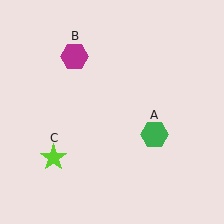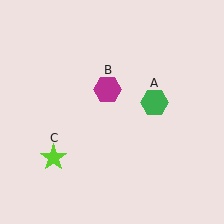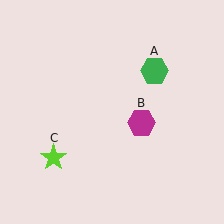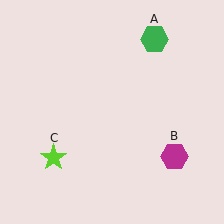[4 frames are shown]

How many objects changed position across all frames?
2 objects changed position: green hexagon (object A), magenta hexagon (object B).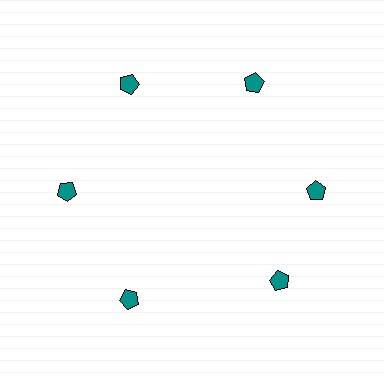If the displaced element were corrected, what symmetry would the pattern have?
It would have 6-fold rotational symmetry — the pattern would map onto itself every 60 degrees.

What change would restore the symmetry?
The symmetry would be restored by rotating it back into even spacing with its neighbors so that all 6 pentagons sit at equal angles and equal distance from the center.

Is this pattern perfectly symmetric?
No. The 6 teal pentagons are arranged in a ring, but one element near the 5 o'clock position is rotated out of alignment along the ring, breaking the 6-fold rotational symmetry.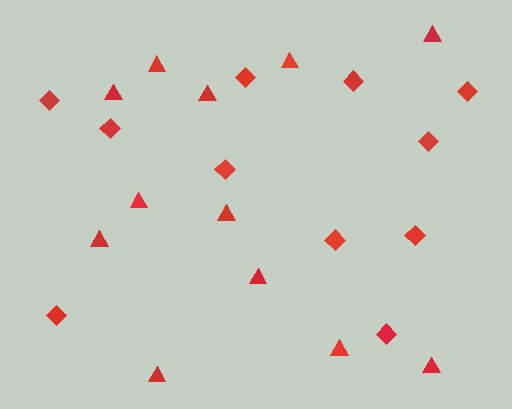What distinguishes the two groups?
There are 2 groups: one group of triangles (12) and one group of diamonds (11).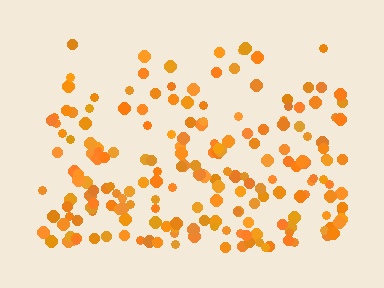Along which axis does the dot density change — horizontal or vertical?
Vertical.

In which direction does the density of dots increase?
From top to bottom, with the bottom side densest.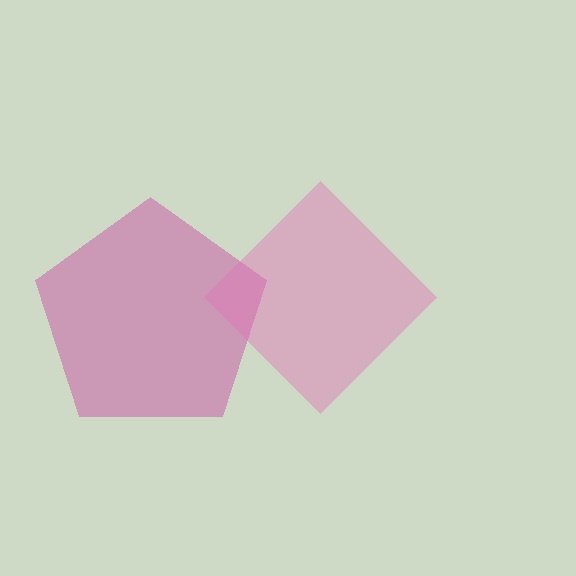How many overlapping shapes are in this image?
There are 2 overlapping shapes in the image.